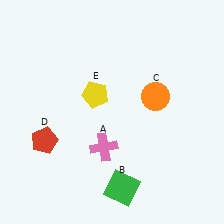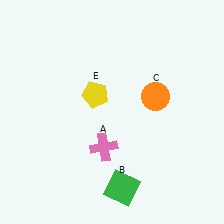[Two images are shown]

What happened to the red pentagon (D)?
The red pentagon (D) was removed in Image 2. It was in the bottom-left area of Image 1.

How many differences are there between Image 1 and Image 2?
There is 1 difference between the two images.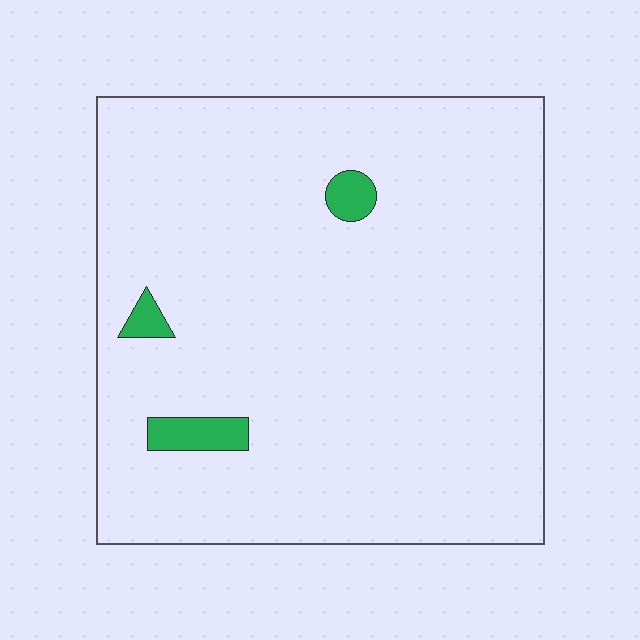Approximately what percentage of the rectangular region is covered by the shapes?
Approximately 5%.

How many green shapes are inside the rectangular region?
3.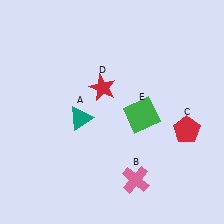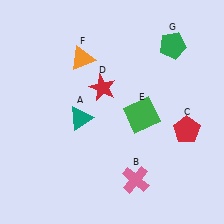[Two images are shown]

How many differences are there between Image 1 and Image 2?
There are 2 differences between the two images.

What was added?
An orange triangle (F), a green pentagon (G) were added in Image 2.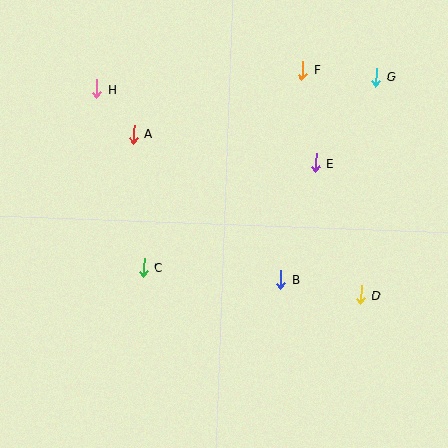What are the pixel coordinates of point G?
Point G is at (376, 77).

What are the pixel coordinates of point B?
Point B is at (281, 279).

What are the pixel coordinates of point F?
Point F is at (303, 70).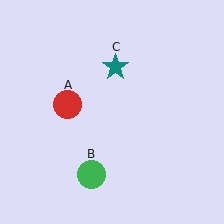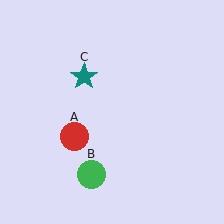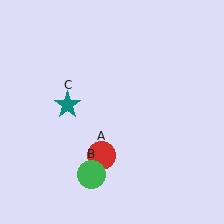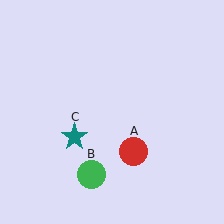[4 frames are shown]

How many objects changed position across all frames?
2 objects changed position: red circle (object A), teal star (object C).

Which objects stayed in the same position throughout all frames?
Green circle (object B) remained stationary.